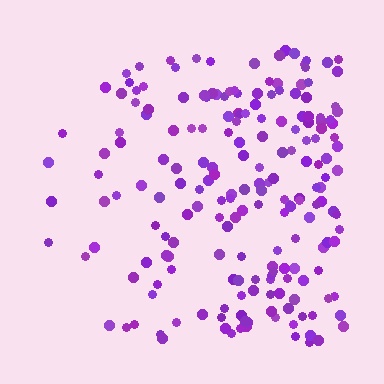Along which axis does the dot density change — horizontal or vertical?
Horizontal.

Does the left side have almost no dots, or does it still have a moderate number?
Still a moderate number, just noticeably fewer than the right.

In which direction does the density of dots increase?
From left to right, with the right side densest.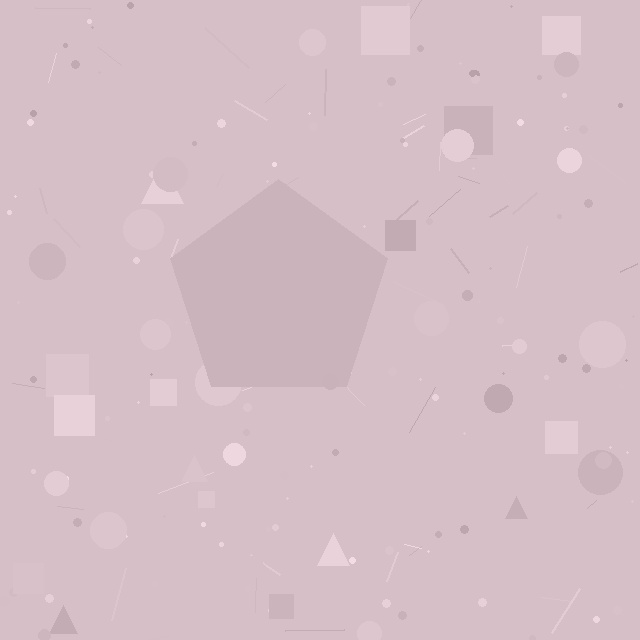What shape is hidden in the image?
A pentagon is hidden in the image.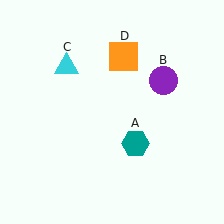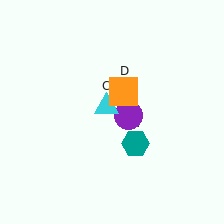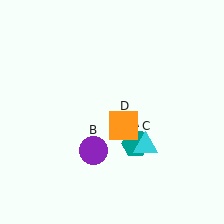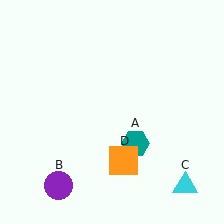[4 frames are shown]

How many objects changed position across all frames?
3 objects changed position: purple circle (object B), cyan triangle (object C), orange square (object D).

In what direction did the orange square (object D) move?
The orange square (object D) moved down.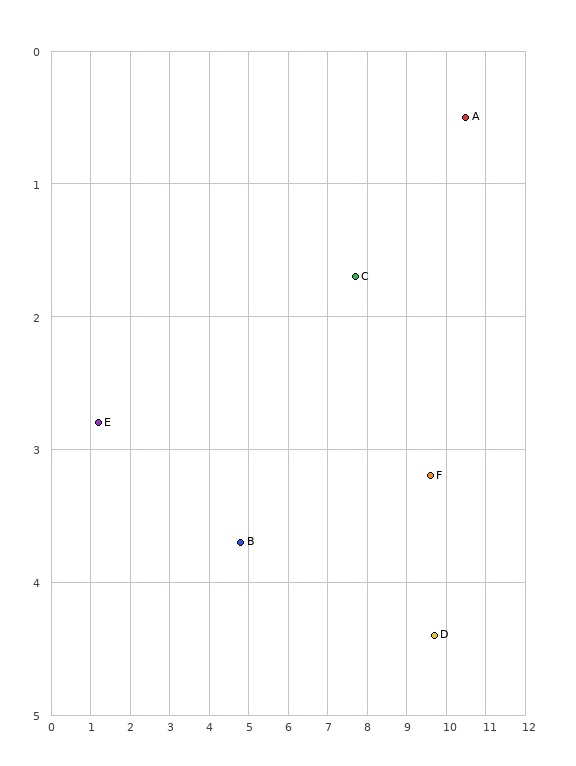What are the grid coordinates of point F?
Point F is at approximately (9.6, 3.2).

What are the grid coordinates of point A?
Point A is at approximately (10.5, 0.5).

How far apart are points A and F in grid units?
Points A and F are about 2.8 grid units apart.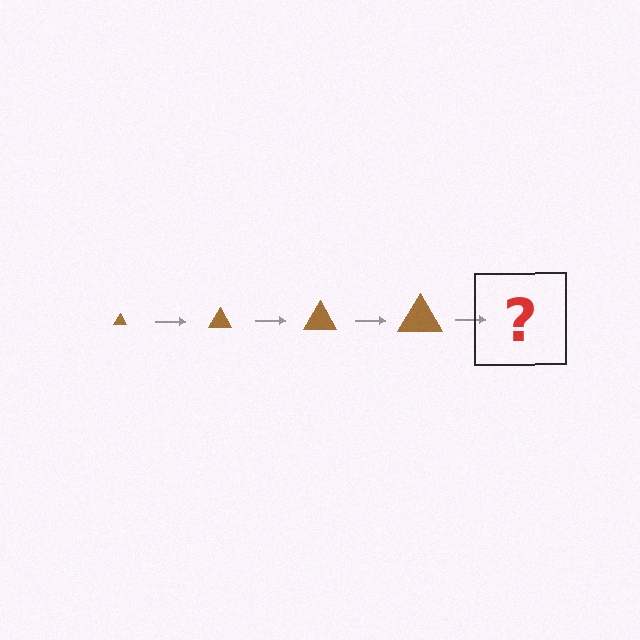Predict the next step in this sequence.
The next step is a brown triangle, larger than the previous one.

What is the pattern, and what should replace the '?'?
The pattern is that the triangle gets progressively larger each step. The '?' should be a brown triangle, larger than the previous one.